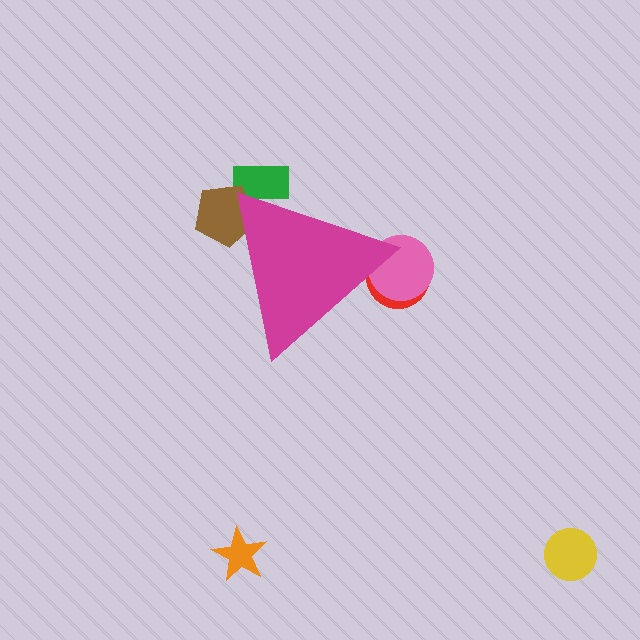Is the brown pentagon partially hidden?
Yes, the brown pentagon is partially hidden behind the magenta triangle.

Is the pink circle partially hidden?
Yes, the pink circle is partially hidden behind the magenta triangle.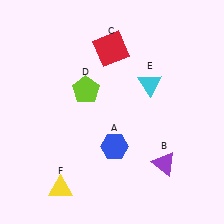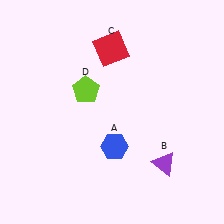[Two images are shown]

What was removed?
The cyan triangle (E), the yellow triangle (F) were removed in Image 2.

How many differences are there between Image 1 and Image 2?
There are 2 differences between the two images.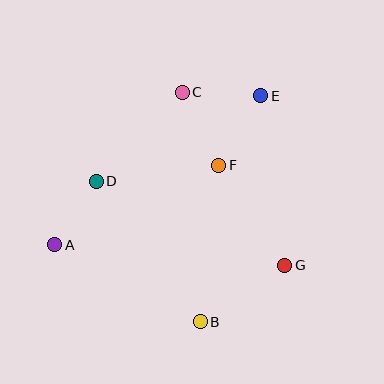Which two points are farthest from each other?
Points A and E are farthest from each other.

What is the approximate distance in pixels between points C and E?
The distance between C and E is approximately 78 pixels.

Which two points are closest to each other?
Points A and D are closest to each other.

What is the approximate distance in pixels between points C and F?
The distance between C and F is approximately 82 pixels.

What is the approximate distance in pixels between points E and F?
The distance between E and F is approximately 81 pixels.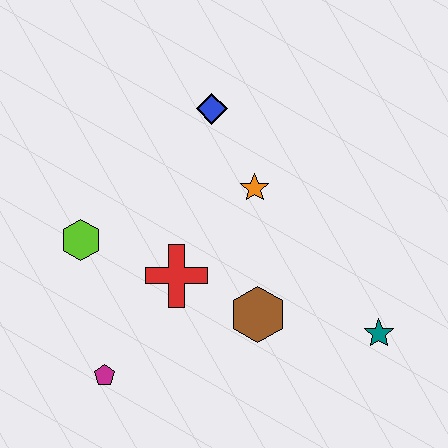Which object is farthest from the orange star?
The magenta pentagon is farthest from the orange star.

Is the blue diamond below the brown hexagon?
No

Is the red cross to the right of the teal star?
No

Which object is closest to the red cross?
The brown hexagon is closest to the red cross.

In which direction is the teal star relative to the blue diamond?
The teal star is below the blue diamond.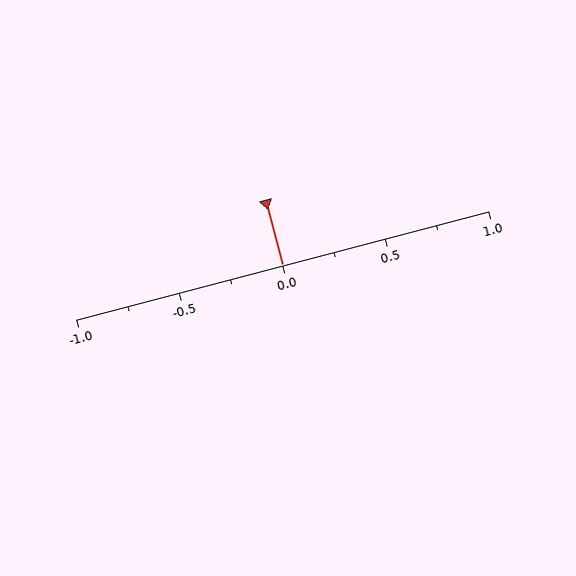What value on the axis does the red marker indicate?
The marker indicates approximately 0.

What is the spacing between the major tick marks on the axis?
The major ticks are spaced 0.5 apart.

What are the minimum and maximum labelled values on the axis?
The axis runs from -1.0 to 1.0.